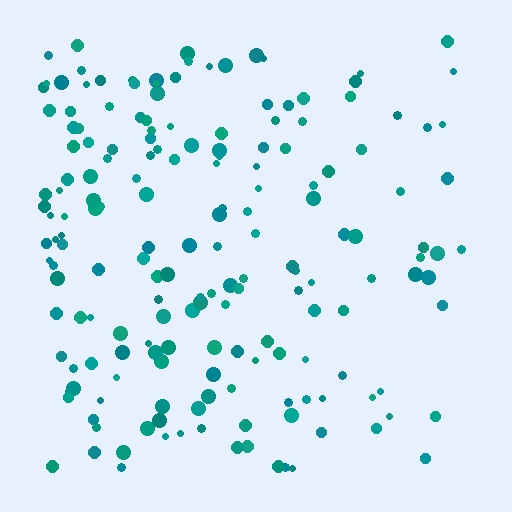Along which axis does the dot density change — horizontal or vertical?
Horizontal.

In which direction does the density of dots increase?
From right to left, with the left side densest.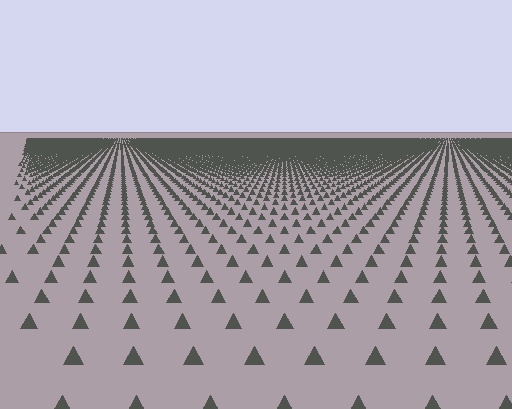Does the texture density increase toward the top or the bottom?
Density increases toward the top.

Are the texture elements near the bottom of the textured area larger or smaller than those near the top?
Larger. Near the bottom, elements are closer to the viewer and appear at a bigger on-screen size.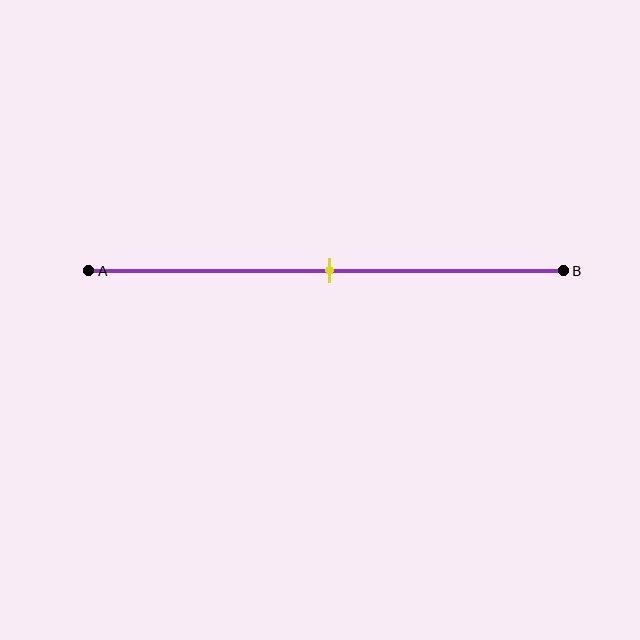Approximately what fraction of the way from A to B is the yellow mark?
The yellow mark is approximately 50% of the way from A to B.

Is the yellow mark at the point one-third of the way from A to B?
No, the mark is at about 50% from A, not at the 33% one-third point.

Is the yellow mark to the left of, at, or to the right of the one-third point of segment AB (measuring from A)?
The yellow mark is to the right of the one-third point of segment AB.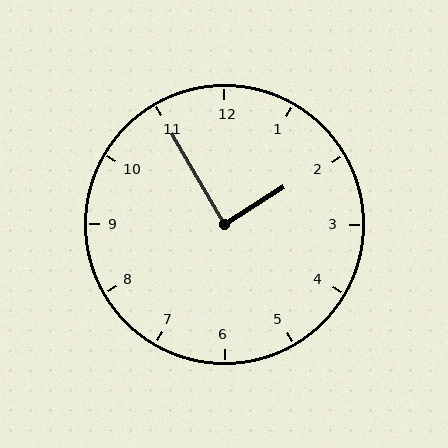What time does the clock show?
1:55.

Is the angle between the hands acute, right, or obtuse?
It is right.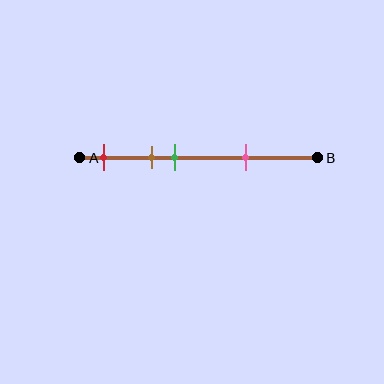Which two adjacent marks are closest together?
The brown and green marks are the closest adjacent pair.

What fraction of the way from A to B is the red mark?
The red mark is approximately 10% (0.1) of the way from A to B.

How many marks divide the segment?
There are 4 marks dividing the segment.